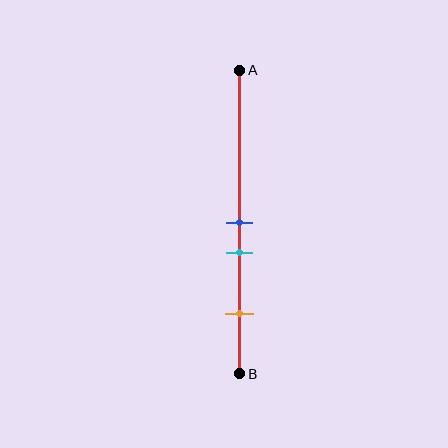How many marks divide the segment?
There are 3 marks dividing the segment.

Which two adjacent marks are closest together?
The blue and cyan marks are the closest adjacent pair.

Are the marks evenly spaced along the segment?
No, the marks are not evenly spaced.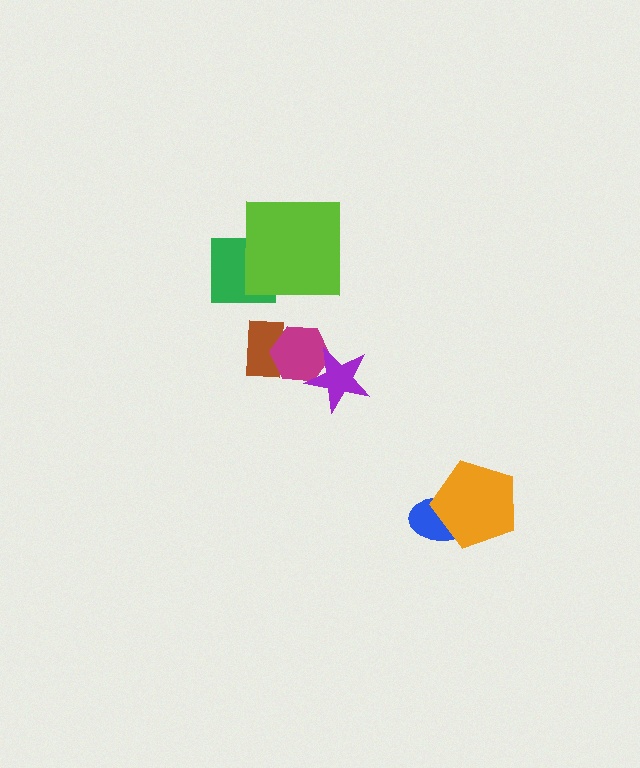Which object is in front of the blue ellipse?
The orange pentagon is in front of the blue ellipse.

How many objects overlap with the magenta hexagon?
2 objects overlap with the magenta hexagon.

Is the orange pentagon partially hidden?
No, no other shape covers it.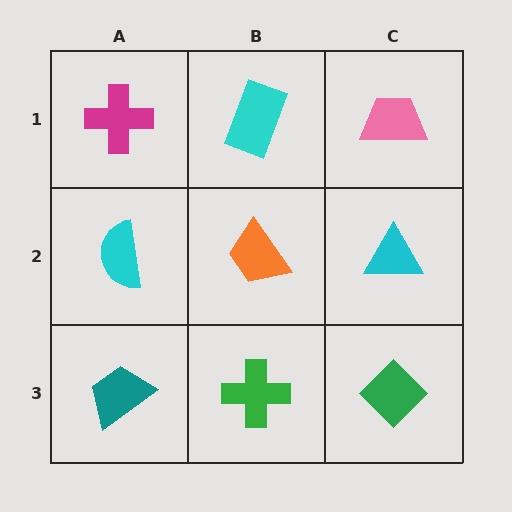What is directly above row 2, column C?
A pink trapezoid.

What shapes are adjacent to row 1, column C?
A cyan triangle (row 2, column C), a cyan rectangle (row 1, column B).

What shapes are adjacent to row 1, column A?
A cyan semicircle (row 2, column A), a cyan rectangle (row 1, column B).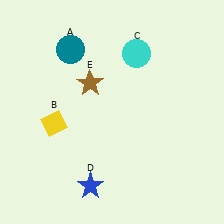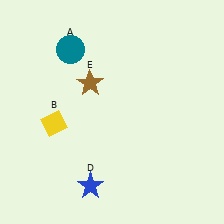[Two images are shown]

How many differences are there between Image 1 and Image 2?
There is 1 difference between the two images.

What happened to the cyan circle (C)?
The cyan circle (C) was removed in Image 2. It was in the top-right area of Image 1.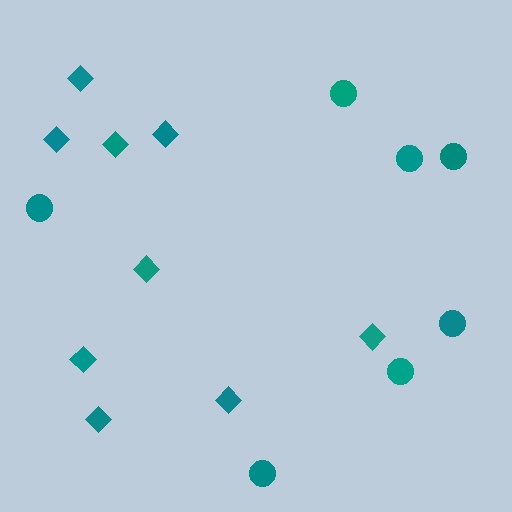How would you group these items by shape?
There are 2 groups: one group of circles (7) and one group of diamonds (9).